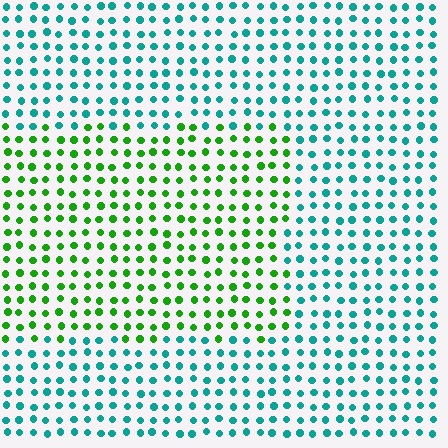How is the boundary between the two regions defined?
The boundary is defined purely by a slight shift in hue (about 57 degrees). Spacing, size, and orientation are identical on both sides.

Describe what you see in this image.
The image is filled with small teal elements in a uniform arrangement. A rectangle-shaped region is visible where the elements are tinted to a slightly different hue, forming a subtle color boundary.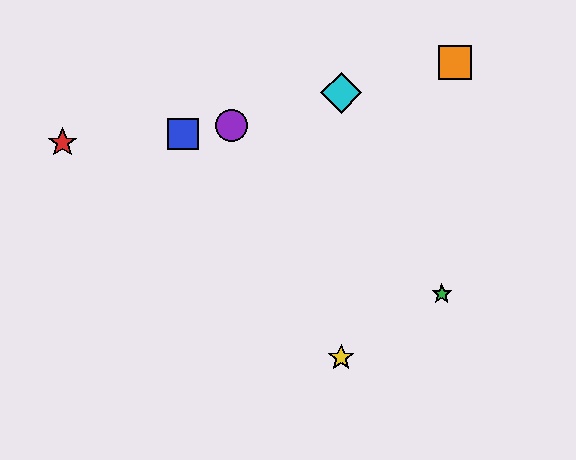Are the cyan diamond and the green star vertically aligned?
No, the cyan diamond is at x≈341 and the green star is at x≈442.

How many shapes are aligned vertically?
2 shapes (the yellow star, the cyan diamond) are aligned vertically.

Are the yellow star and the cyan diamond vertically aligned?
Yes, both are at x≈341.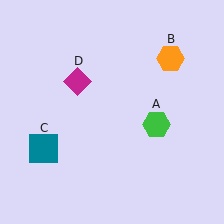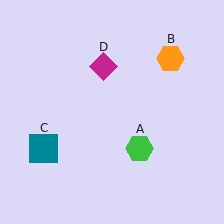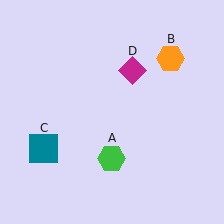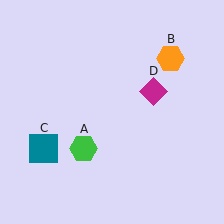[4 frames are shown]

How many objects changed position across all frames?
2 objects changed position: green hexagon (object A), magenta diamond (object D).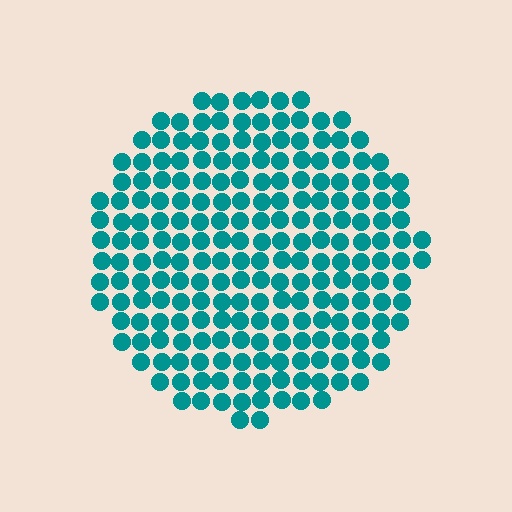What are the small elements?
The small elements are circles.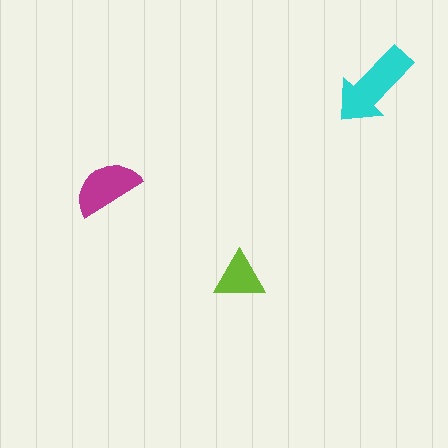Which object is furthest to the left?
The magenta semicircle is leftmost.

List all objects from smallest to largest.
The lime triangle, the magenta semicircle, the cyan arrow.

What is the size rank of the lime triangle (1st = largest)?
3rd.